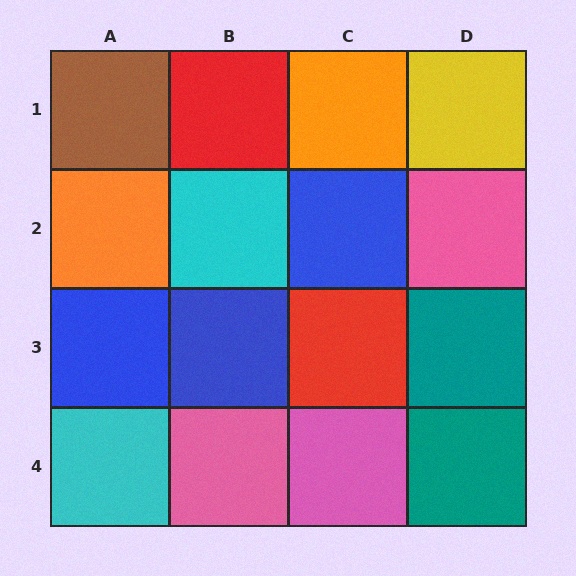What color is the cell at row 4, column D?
Teal.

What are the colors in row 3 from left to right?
Blue, blue, red, teal.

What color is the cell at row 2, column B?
Cyan.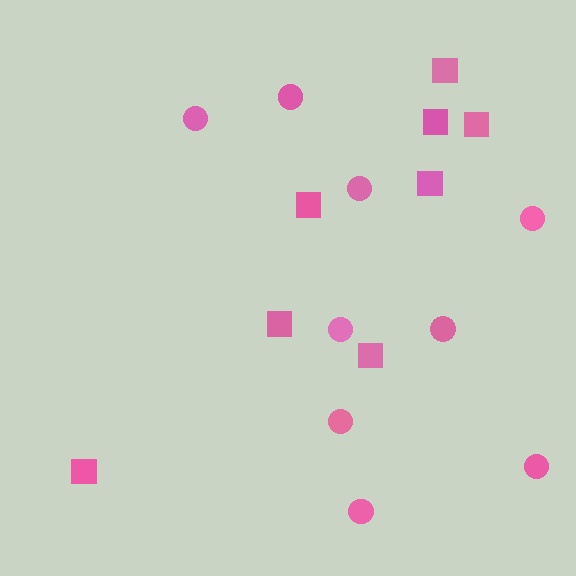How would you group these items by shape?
There are 2 groups: one group of squares (8) and one group of circles (9).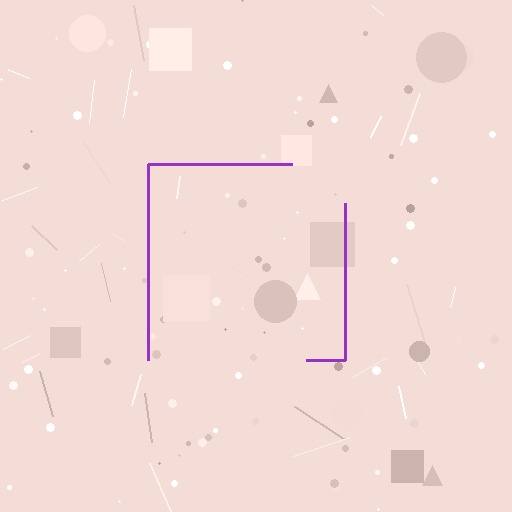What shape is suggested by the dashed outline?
The dashed outline suggests a square.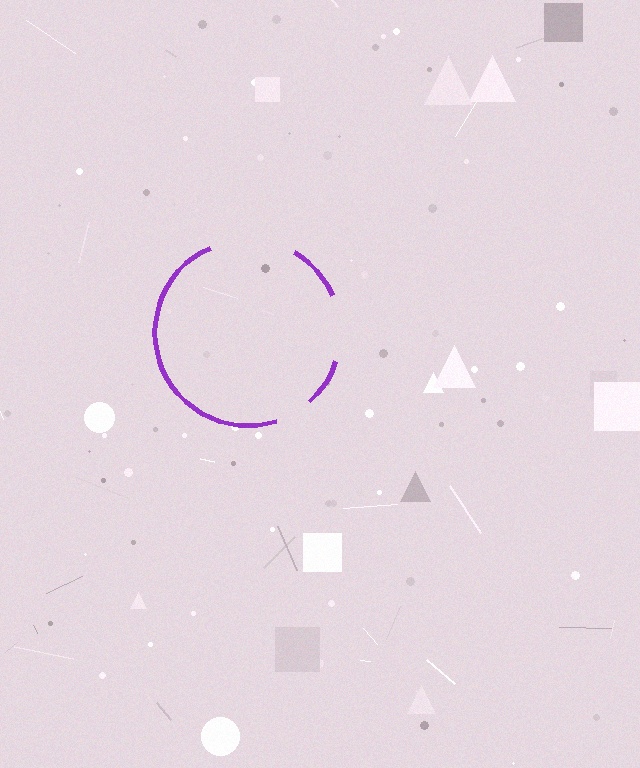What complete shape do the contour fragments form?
The contour fragments form a circle.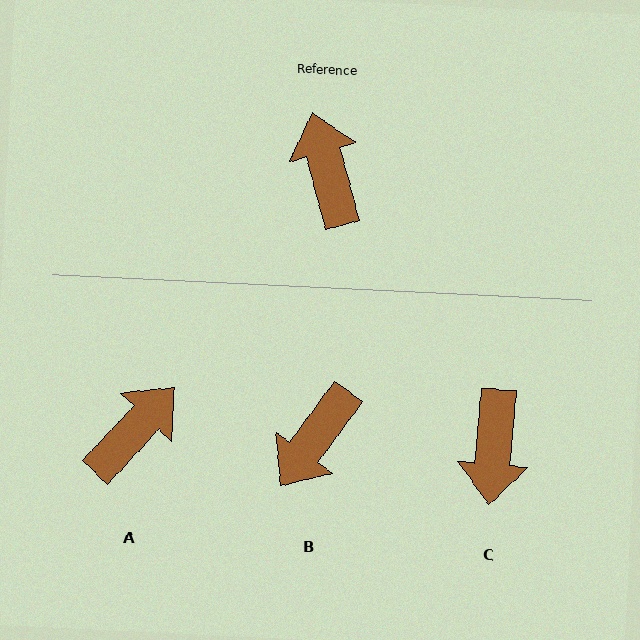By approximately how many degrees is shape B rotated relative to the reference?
Approximately 129 degrees counter-clockwise.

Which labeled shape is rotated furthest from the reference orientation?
C, about 160 degrees away.